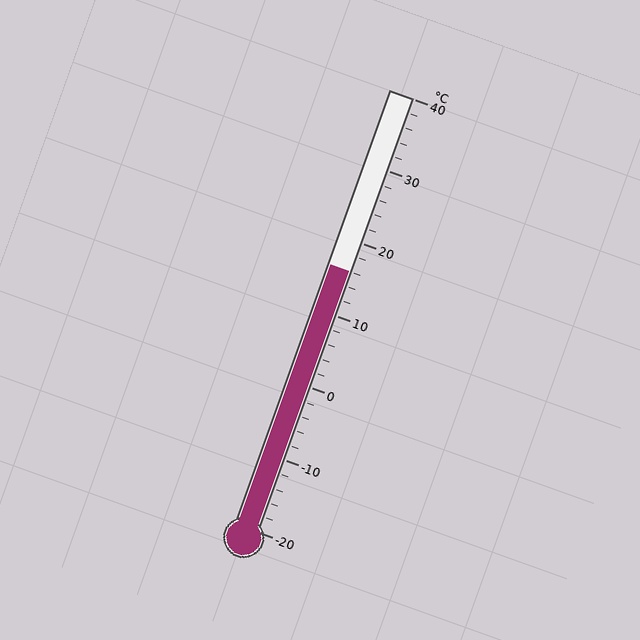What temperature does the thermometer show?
The thermometer shows approximately 16°C.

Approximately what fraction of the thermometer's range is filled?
The thermometer is filled to approximately 60% of its range.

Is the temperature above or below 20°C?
The temperature is below 20°C.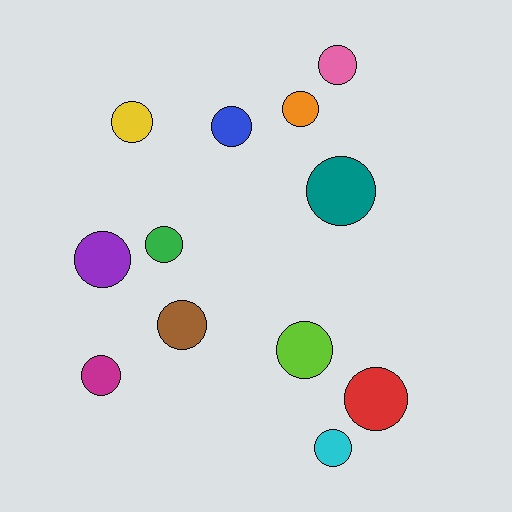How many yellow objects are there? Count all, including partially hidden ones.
There is 1 yellow object.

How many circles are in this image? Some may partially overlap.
There are 12 circles.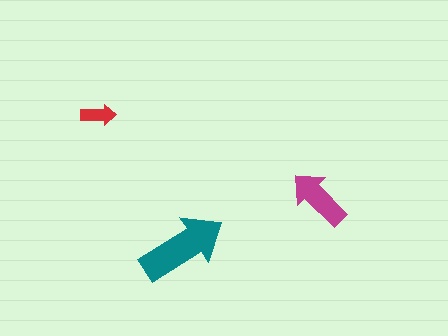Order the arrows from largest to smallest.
the teal one, the magenta one, the red one.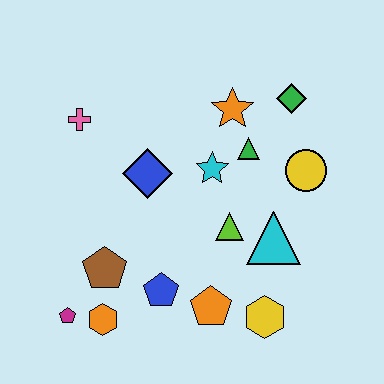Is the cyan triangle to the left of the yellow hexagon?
No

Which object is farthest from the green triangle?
The magenta pentagon is farthest from the green triangle.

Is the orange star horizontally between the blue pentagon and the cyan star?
No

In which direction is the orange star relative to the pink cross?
The orange star is to the right of the pink cross.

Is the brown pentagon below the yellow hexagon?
No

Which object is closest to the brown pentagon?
The orange hexagon is closest to the brown pentagon.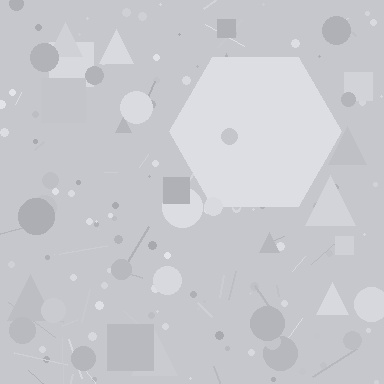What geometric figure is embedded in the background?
A hexagon is embedded in the background.